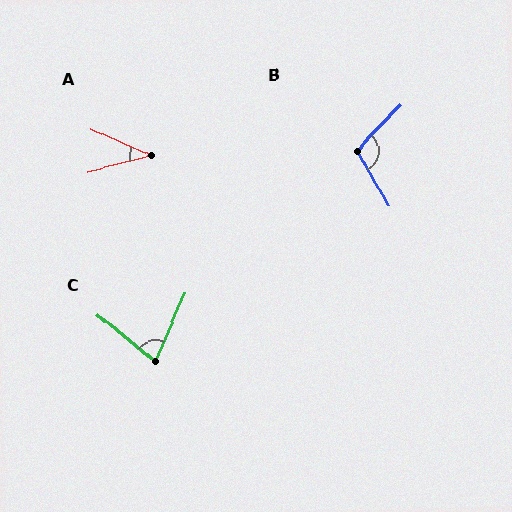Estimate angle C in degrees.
Approximately 74 degrees.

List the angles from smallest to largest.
A (39°), C (74°), B (107°).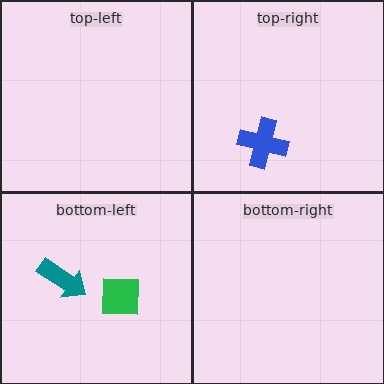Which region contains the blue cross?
The top-right region.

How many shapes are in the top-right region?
1.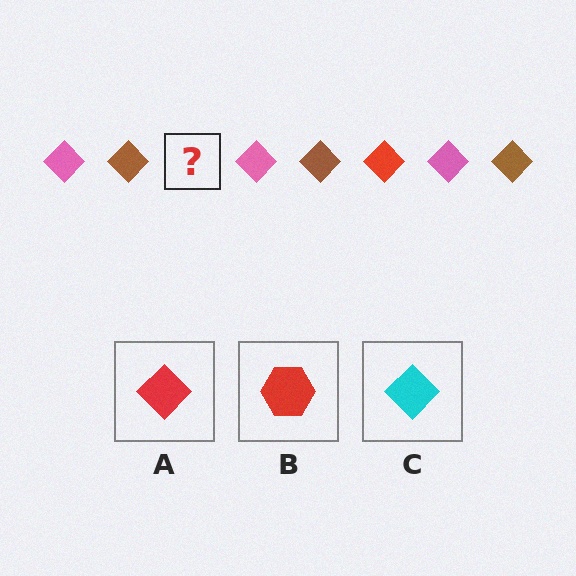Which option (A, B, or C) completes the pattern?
A.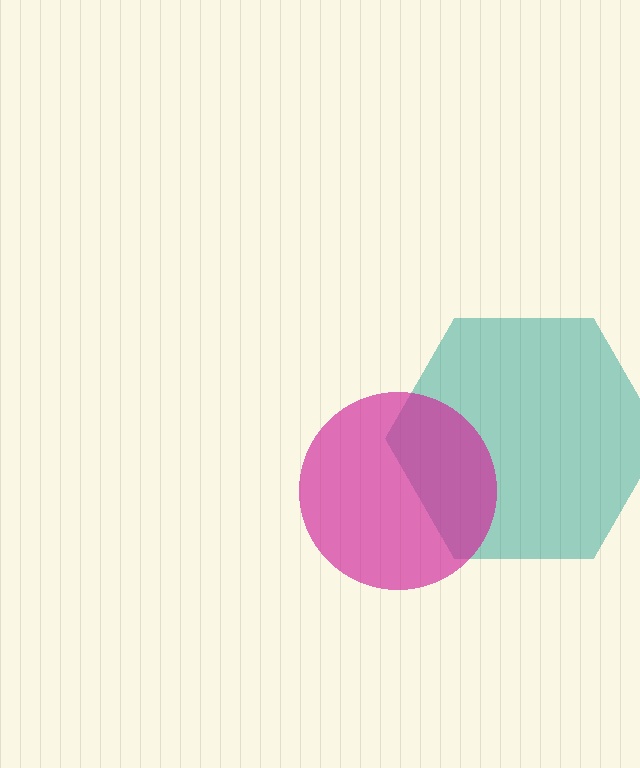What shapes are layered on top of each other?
The layered shapes are: a teal hexagon, a magenta circle.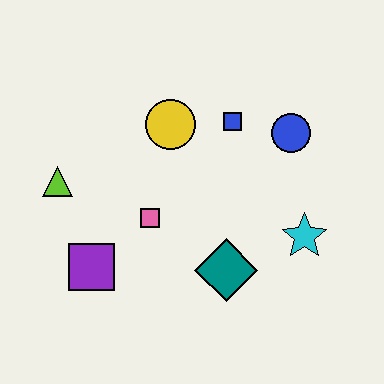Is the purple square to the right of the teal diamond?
No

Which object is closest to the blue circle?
The blue square is closest to the blue circle.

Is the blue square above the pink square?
Yes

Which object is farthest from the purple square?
The blue circle is farthest from the purple square.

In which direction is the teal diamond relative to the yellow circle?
The teal diamond is below the yellow circle.